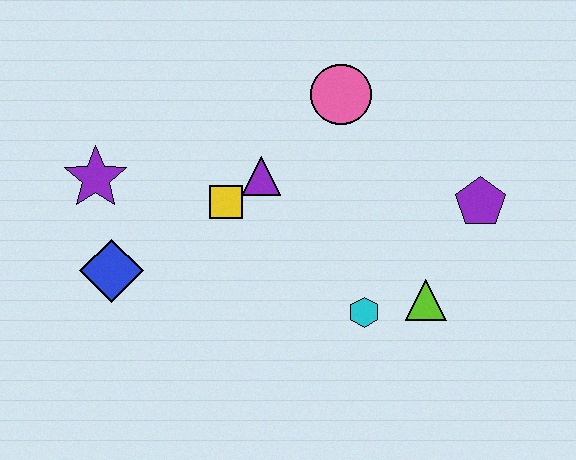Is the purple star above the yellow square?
Yes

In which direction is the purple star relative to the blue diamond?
The purple star is above the blue diamond.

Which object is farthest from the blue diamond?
The purple pentagon is farthest from the blue diamond.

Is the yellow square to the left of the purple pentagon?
Yes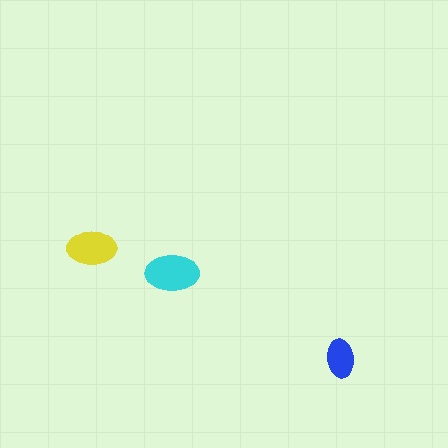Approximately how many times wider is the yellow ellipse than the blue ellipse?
About 1.5 times wider.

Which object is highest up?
The yellow ellipse is topmost.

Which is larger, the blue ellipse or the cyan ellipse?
The cyan one.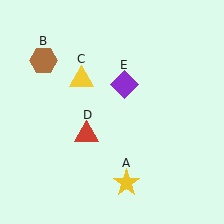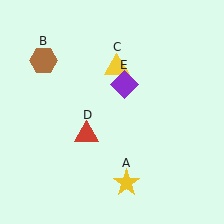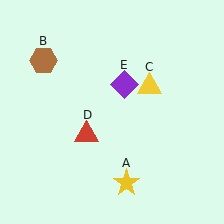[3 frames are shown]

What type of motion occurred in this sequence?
The yellow triangle (object C) rotated clockwise around the center of the scene.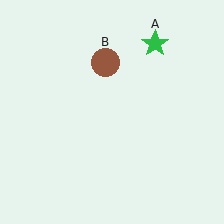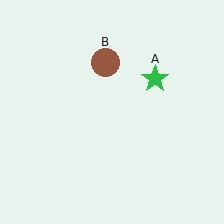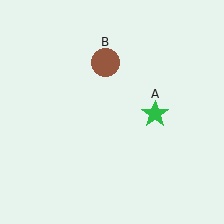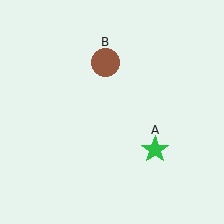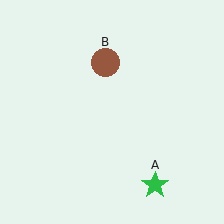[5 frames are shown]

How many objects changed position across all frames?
1 object changed position: green star (object A).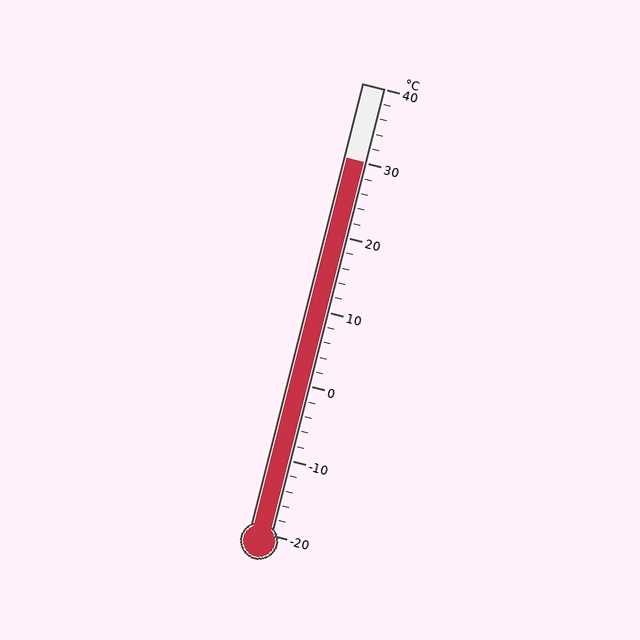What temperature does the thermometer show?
The thermometer shows approximately 30°C.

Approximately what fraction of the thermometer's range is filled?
The thermometer is filled to approximately 85% of its range.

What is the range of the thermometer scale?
The thermometer scale ranges from -20°C to 40°C.